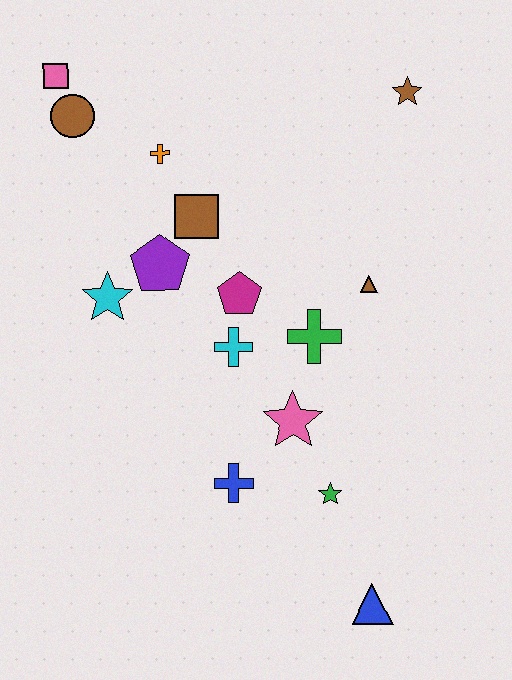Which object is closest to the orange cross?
The brown square is closest to the orange cross.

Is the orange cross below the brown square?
No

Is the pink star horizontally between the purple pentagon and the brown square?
No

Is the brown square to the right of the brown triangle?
No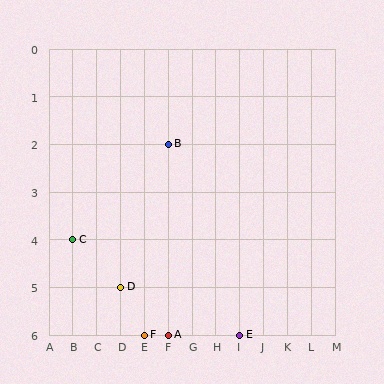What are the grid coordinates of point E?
Point E is at grid coordinates (I, 6).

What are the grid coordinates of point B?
Point B is at grid coordinates (F, 2).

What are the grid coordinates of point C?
Point C is at grid coordinates (B, 4).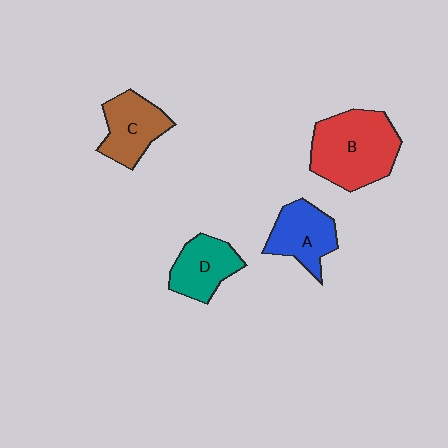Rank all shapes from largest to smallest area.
From largest to smallest: B (red), C (brown), A (blue), D (teal).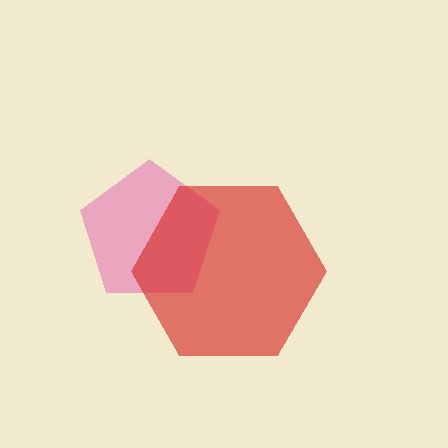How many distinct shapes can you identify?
There are 2 distinct shapes: a pink pentagon, a red hexagon.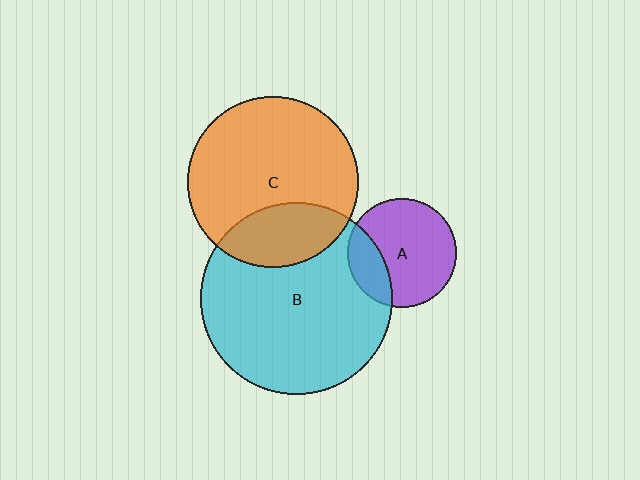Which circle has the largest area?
Circle B (cyan).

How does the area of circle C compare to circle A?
Approximately 2.5 times.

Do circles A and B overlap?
Yes.